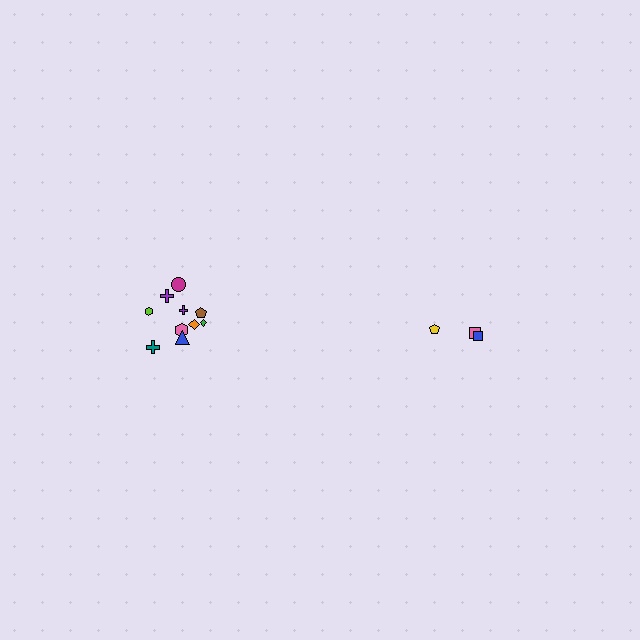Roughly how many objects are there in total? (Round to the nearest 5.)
Roughly 15 objects in total.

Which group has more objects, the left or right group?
The left group.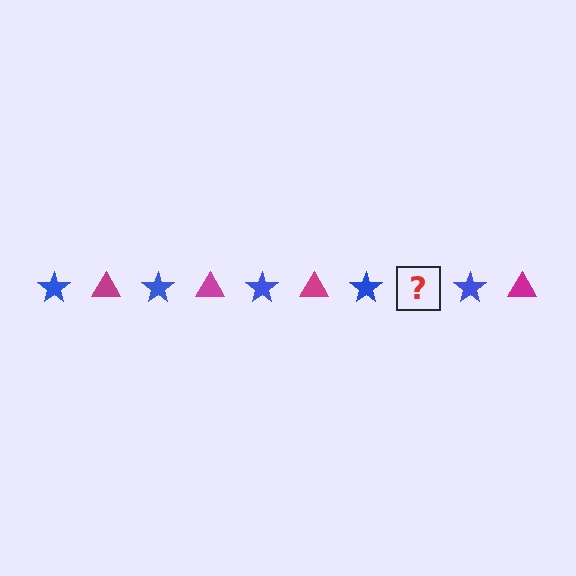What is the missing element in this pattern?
The missing element is a magenta triangle.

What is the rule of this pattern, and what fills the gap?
The rule is that the pattern alternates between blue star and magenta triangle. The gap should be filled with a magenta triangle.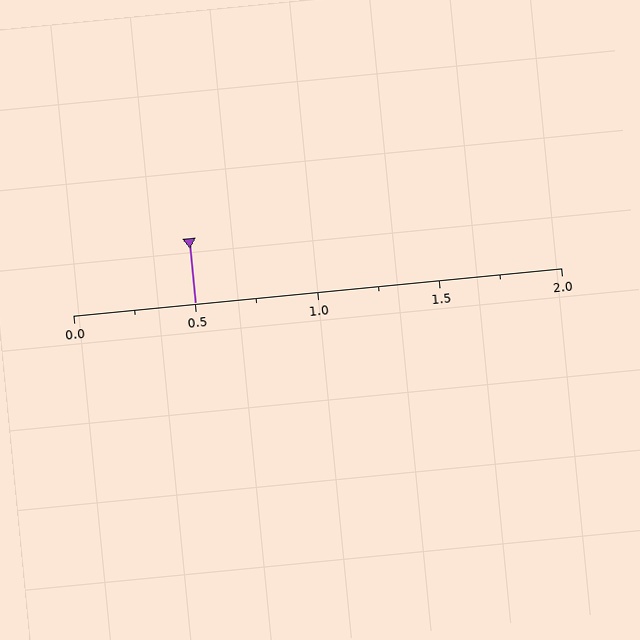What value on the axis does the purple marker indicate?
The marker indicates approximately 0.5.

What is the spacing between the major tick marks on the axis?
The major ticks are spaced 0.5 apart.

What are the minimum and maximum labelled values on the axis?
The axis runs from 0.0 to 2.0.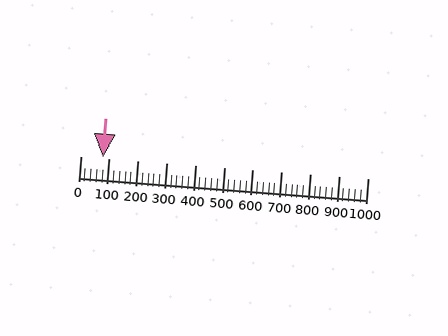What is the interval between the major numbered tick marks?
The major tick marks are spaced 100 units apart.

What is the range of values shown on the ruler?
The ruler shows values from 0 to 1000.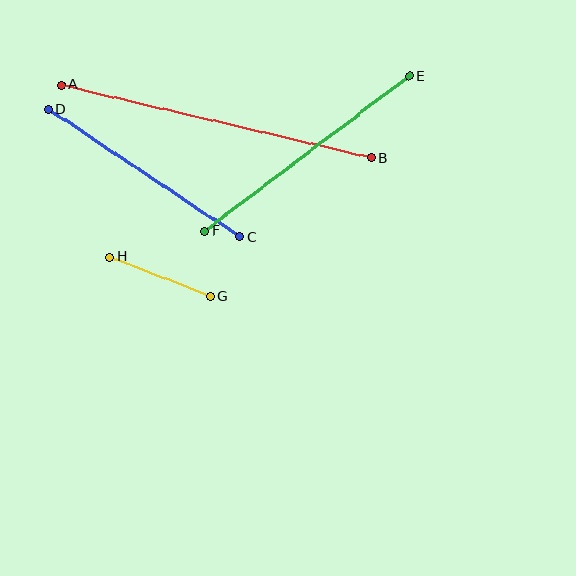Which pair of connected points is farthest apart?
Points A and B are farthest apart.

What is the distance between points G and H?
The distance is approximately 108 pixels.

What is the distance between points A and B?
The distance is approximately 319 pixels.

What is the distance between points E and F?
The distance is approximately 256 pixels.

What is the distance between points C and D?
The distance is approximately 230 pixels.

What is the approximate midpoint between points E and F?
The midpoint is at approximately (307, 153) pixels.